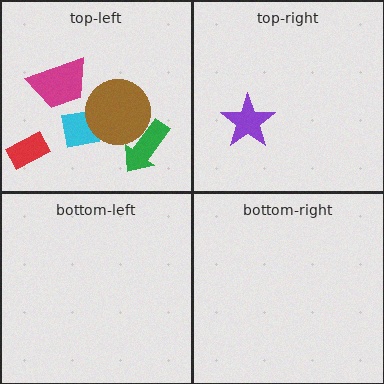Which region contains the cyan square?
The top-left region.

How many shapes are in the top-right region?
1.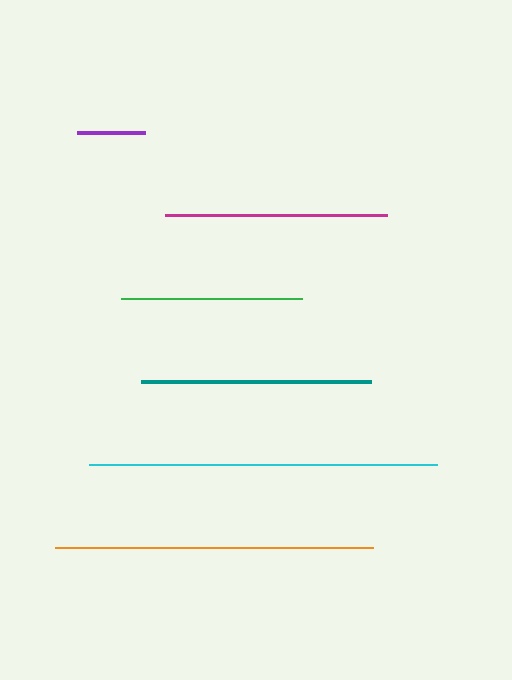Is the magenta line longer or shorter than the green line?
The magenta line is longer than the green line.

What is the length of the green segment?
The green segment is approximately 181 pixels long.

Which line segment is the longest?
The cyan line is the longest at approximately 348 pixels.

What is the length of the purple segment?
The purple segment is approximately 68 pixels long.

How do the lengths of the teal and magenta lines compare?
The teal and magenta lines are approximately the same length.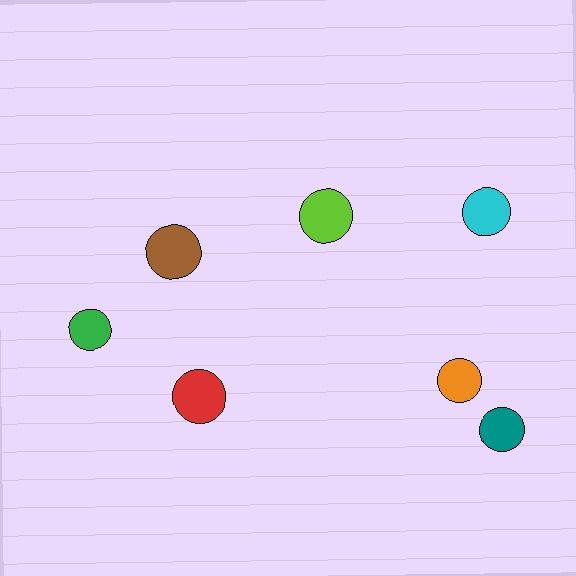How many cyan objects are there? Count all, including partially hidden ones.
There is 1 cyan object.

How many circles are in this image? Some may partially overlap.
There are 7 circles.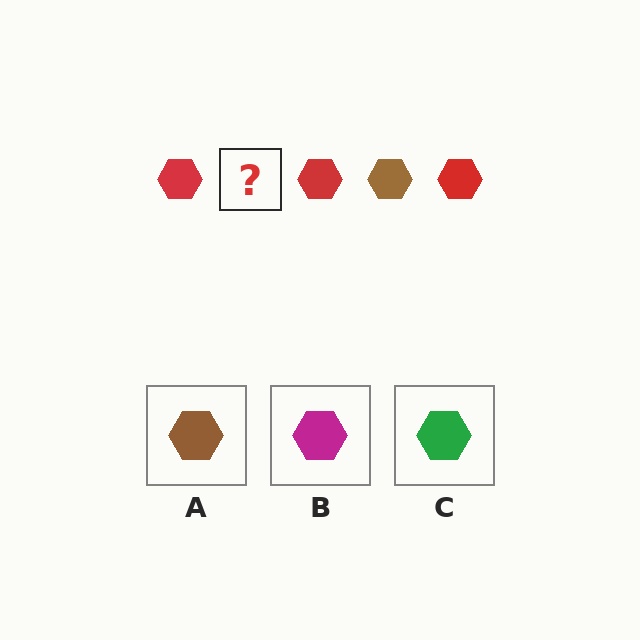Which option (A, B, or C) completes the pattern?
A.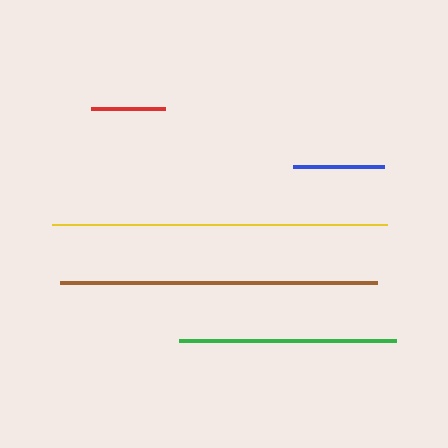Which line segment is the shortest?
The red line is the shortest at approximately 74 pixels.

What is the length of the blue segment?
The blue segment is approximately 91 pixels long.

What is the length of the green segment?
The green segment is approximately 216 pixels long.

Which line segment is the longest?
The yellow line is the longest at approximately 335 pixels.